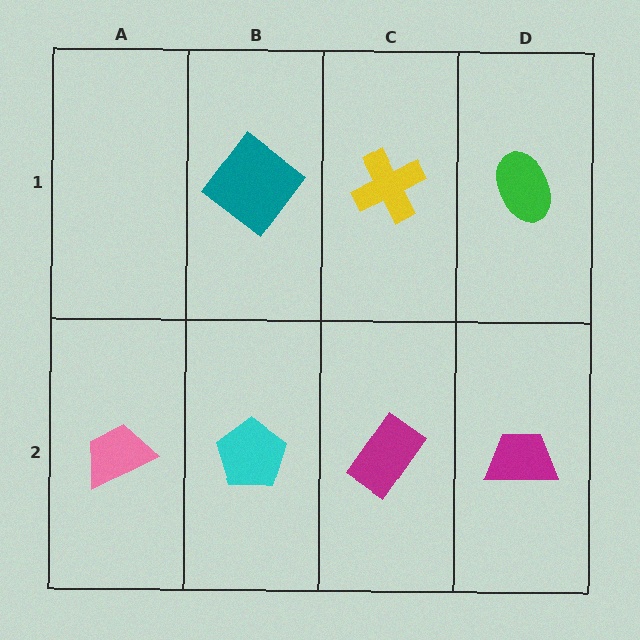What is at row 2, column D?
A magenta trapezoid.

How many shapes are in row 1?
3 shapes.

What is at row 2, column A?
A pink trapezoid.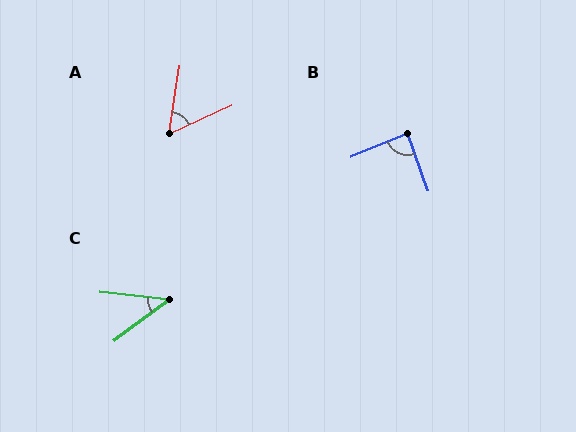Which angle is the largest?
B, at approximately 87 degrees.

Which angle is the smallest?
C, at approximately 42 degrees.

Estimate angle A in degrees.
Approximately 57 degrees.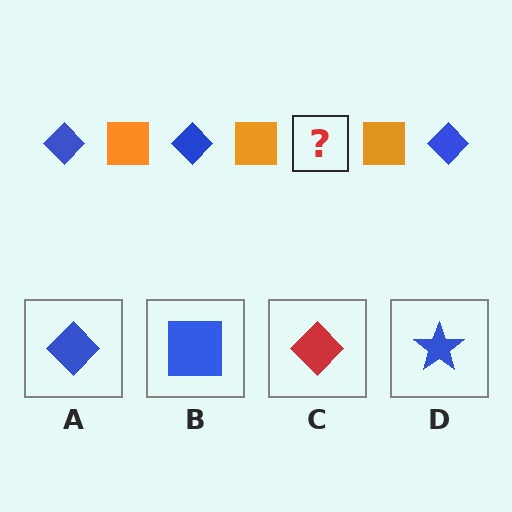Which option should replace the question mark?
Option A.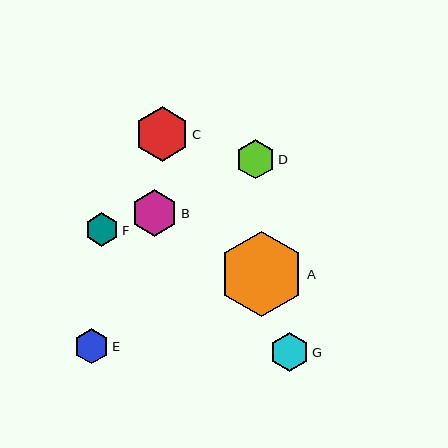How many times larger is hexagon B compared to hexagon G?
Hexagon B is approximately 1.2 times the size of hexagon G.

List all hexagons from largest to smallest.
From largest to smallest: A, C, B, D, G, E, F.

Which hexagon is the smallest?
Hexagon F is the smallest with a size of approximately 34 pixels.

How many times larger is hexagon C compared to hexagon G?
Hexagon C is approximately 1.4 times the size of hexagon G.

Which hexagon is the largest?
Hexagon A is the largest with a size of approximately 85 pixels.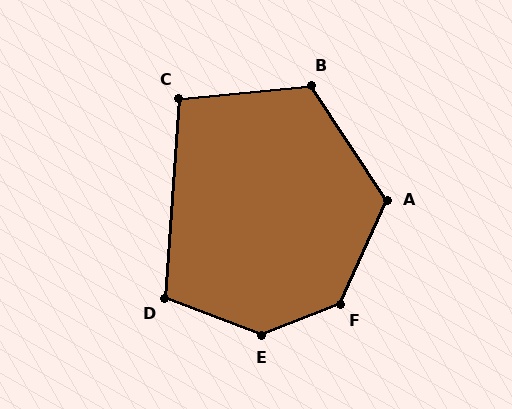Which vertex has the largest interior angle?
E, at approximately 138 degrees.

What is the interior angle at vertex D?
Approximately 107 degrees (obtuse).